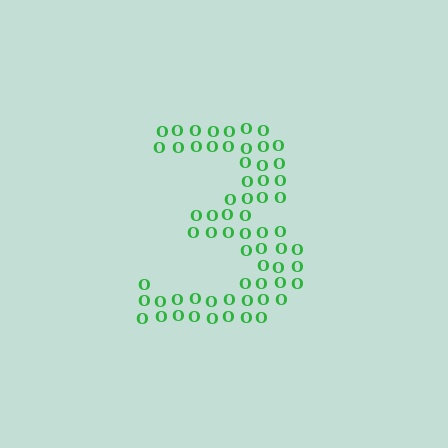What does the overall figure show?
The overall figure shows the digit 3.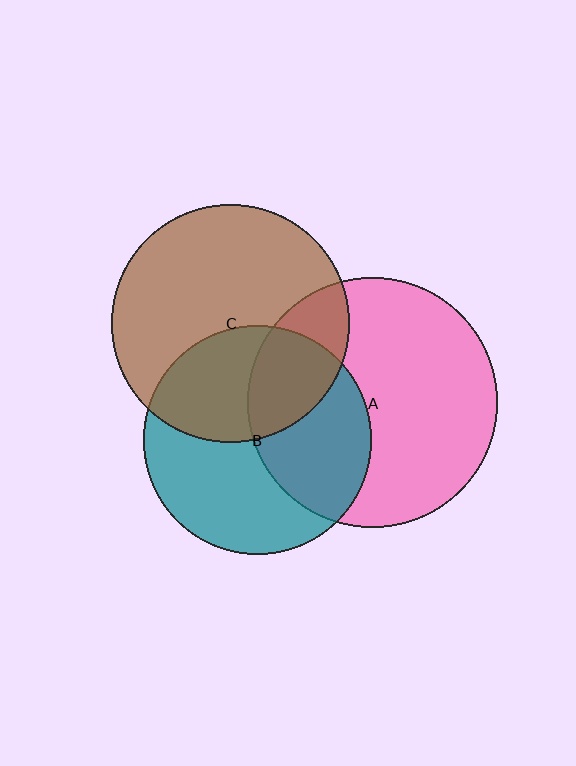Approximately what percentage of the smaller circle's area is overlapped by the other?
Approximately 40%.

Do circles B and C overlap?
Yes.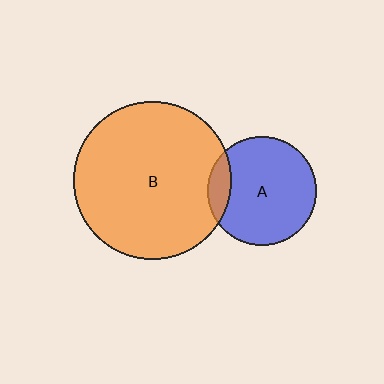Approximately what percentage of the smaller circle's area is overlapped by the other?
Approximately 15%.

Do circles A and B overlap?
Yes.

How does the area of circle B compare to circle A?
Approximately 2.1 times.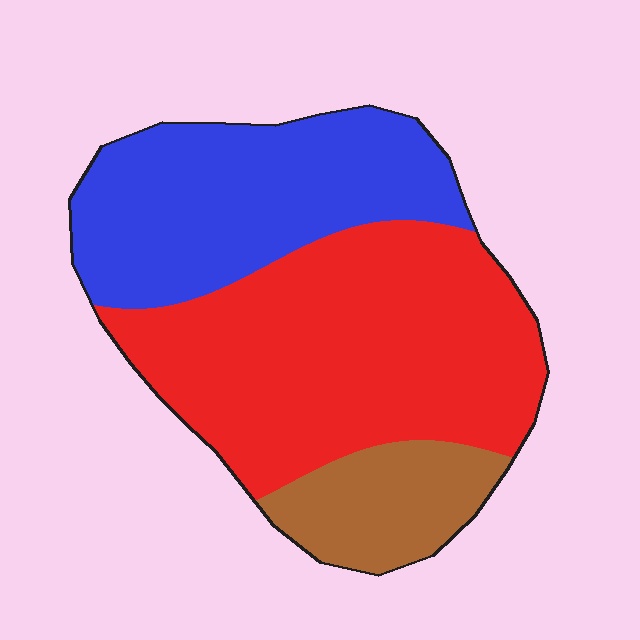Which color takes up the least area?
Brown, at roughly 15%.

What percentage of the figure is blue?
Blue covers about 35% of the figure.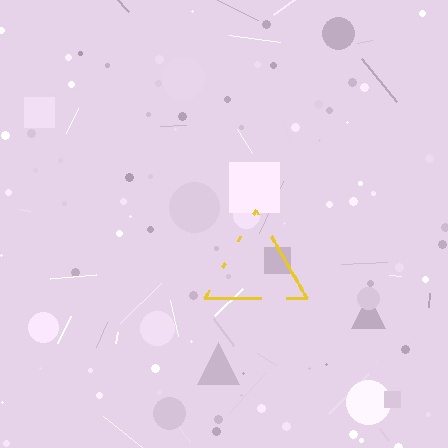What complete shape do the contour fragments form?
The contour fragments form a triangle.